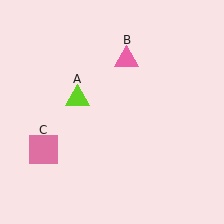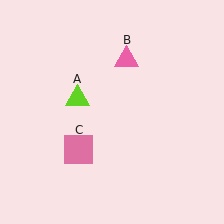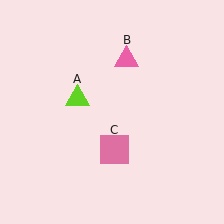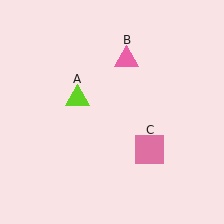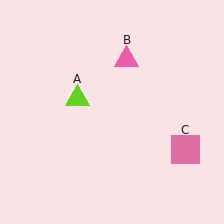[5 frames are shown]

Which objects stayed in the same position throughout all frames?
Lime triangle (object A) and pink triangle (object B) remained stationary.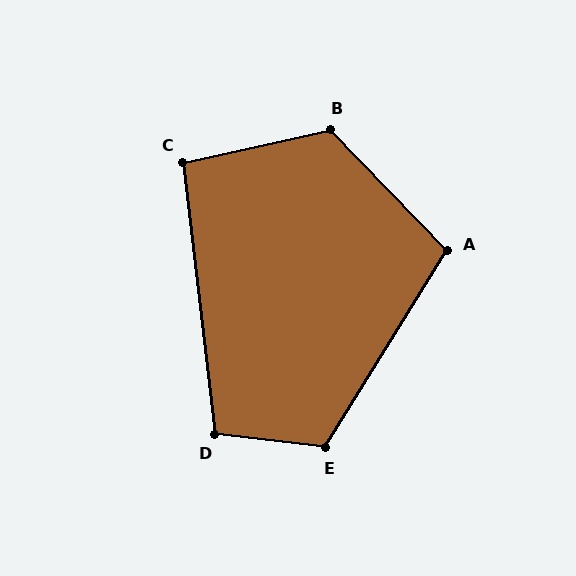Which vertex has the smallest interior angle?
C, at approximately 96 degrees.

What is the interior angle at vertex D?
Approximately 103 degrees (obtuse).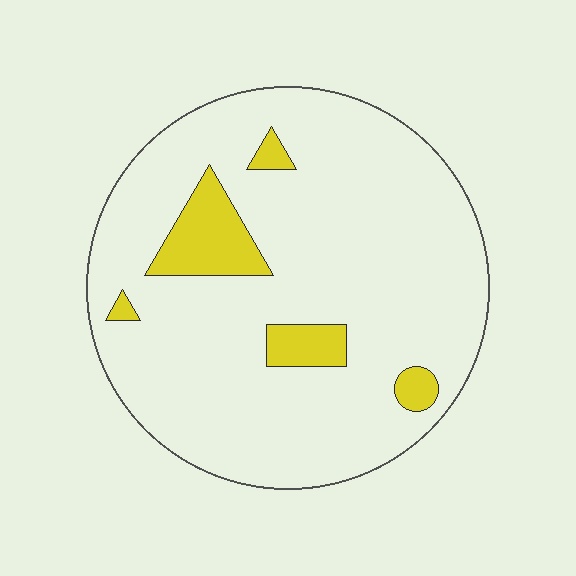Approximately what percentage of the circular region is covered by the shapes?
Approximately 10%.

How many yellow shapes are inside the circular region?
5.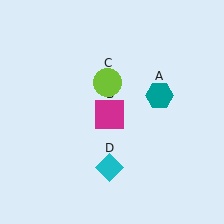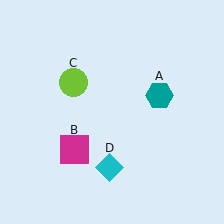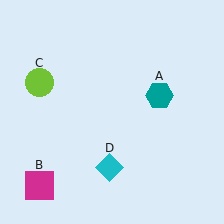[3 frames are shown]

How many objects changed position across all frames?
2 objects changed position: magenta square (object B), lime circle (object C).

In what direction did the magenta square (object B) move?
The magenta square (object B) moved down and to the left.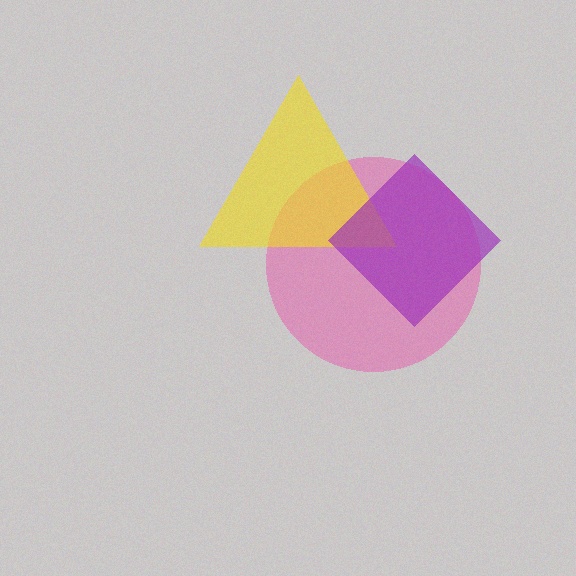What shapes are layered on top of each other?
The layered shapes are: a pink circle, a yellow triangle, a purple diamond.